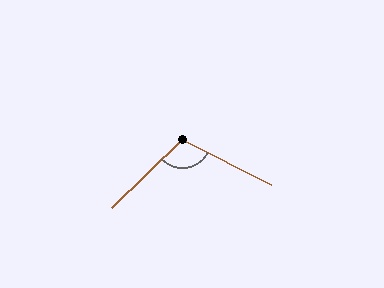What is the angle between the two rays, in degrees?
Approximately 109 degrees.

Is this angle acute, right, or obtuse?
It is obtuse.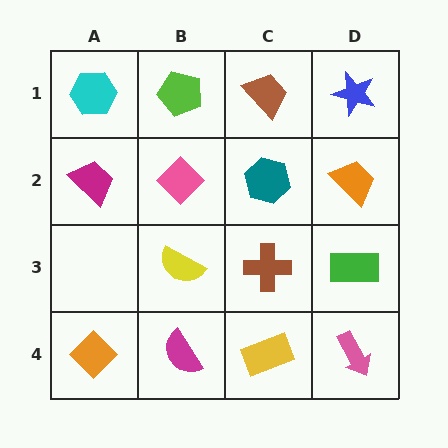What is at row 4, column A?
An orange diamond.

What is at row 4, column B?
A magenta semicircle.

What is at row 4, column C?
A yellow rectangle.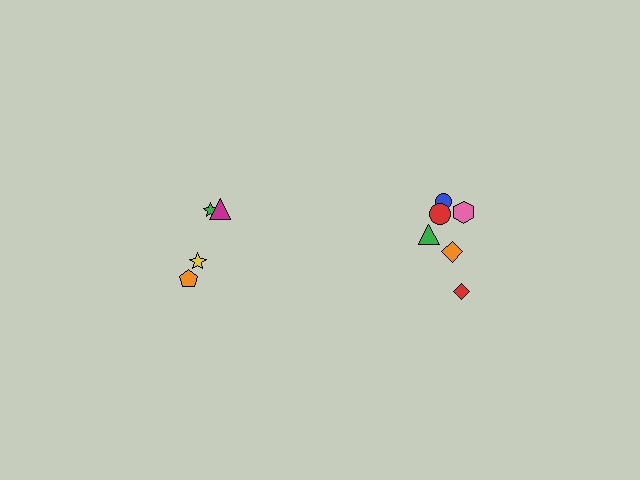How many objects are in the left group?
There are 4 objects.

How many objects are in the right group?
There are 6 objects.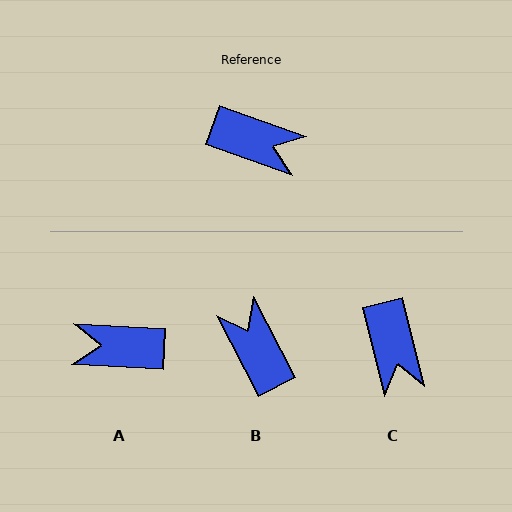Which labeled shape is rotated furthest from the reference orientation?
A, about 163 degrees away.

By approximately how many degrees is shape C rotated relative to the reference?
Approximately 56 degrees clockwise.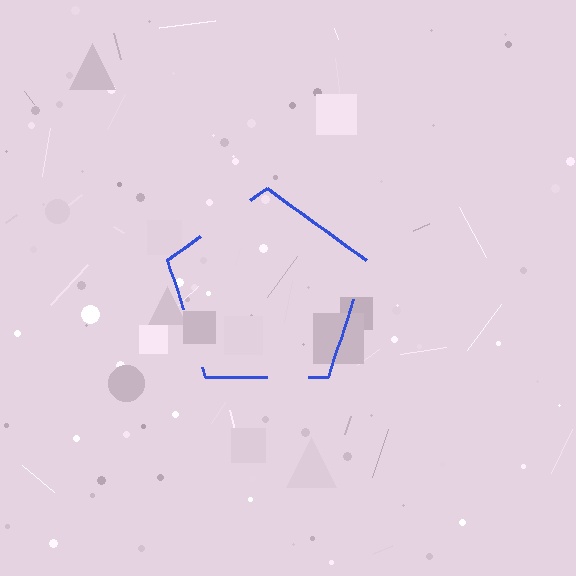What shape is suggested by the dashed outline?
The dashed outline suggests a pentagon.